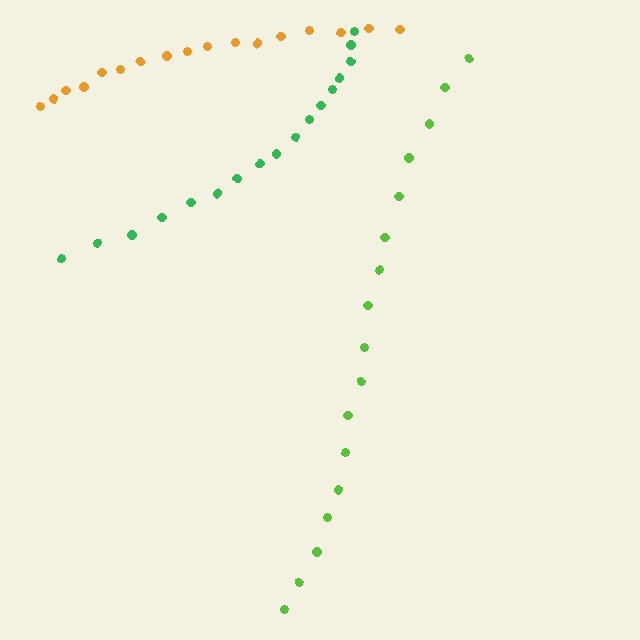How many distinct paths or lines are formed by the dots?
There are 3 distinct paths.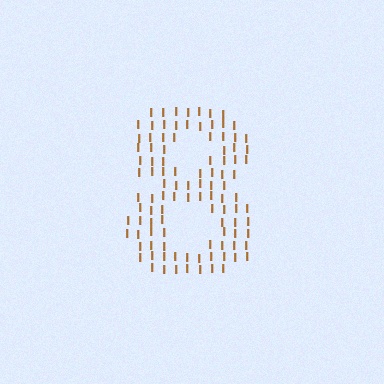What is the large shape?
The large shape is the digit 8.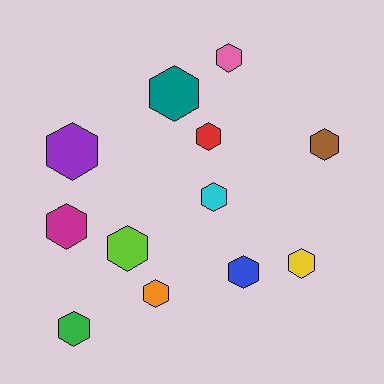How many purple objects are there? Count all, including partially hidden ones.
There is 1 purple object.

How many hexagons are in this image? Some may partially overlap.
There are 12 hexagons.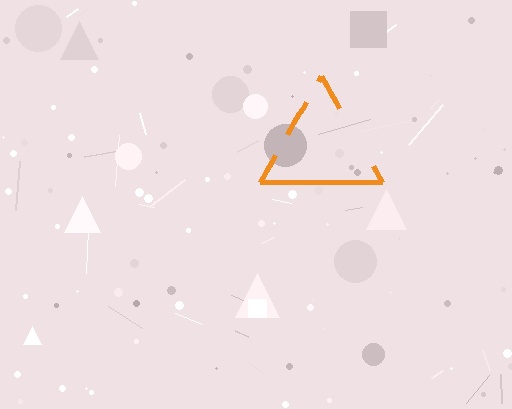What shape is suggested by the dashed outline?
The dashed outline suggests a triangle.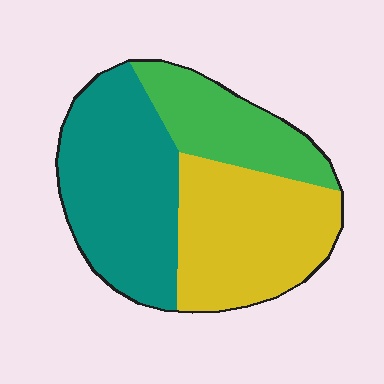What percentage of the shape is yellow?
Yellow covers 37% of the shape.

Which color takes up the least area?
Green, at roughly 20%.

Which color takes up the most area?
Teal, at roughly 40%.